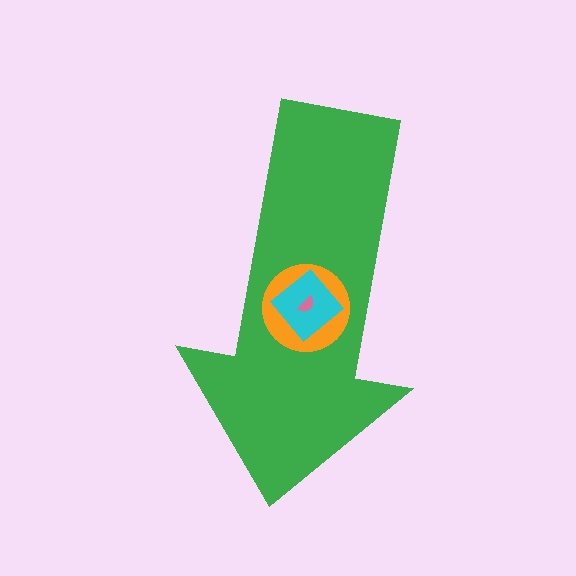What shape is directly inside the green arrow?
The orange circle.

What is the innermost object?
The pink semicircle.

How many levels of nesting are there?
4.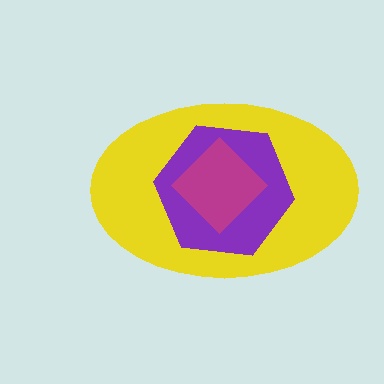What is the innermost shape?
The magenta diamond.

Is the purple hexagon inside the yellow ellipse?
Yes.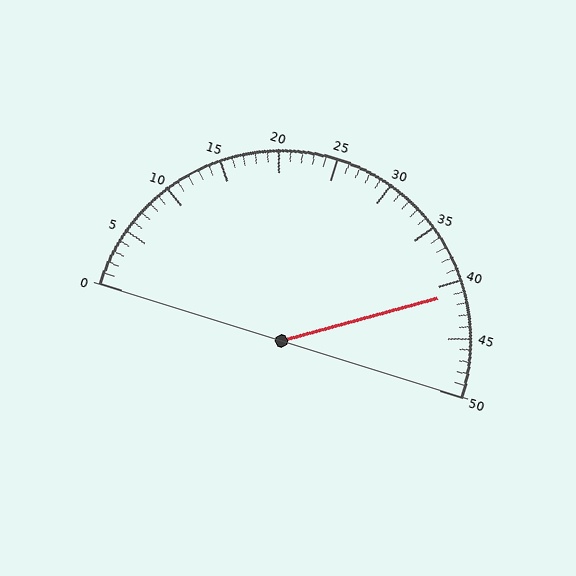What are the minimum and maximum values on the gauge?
The gauge ranges from 0 to 50.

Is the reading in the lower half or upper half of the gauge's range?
The reading is in the upper half of the range (0 to 50).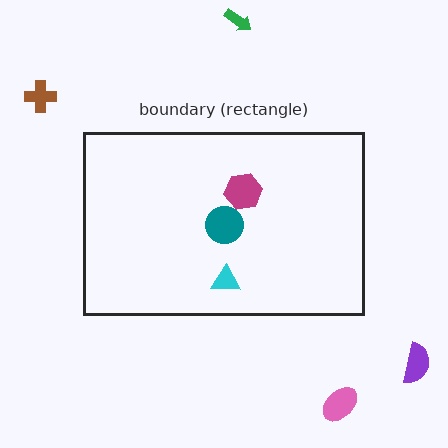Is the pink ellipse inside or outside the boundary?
Outside.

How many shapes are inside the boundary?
3 inside, 4 outside.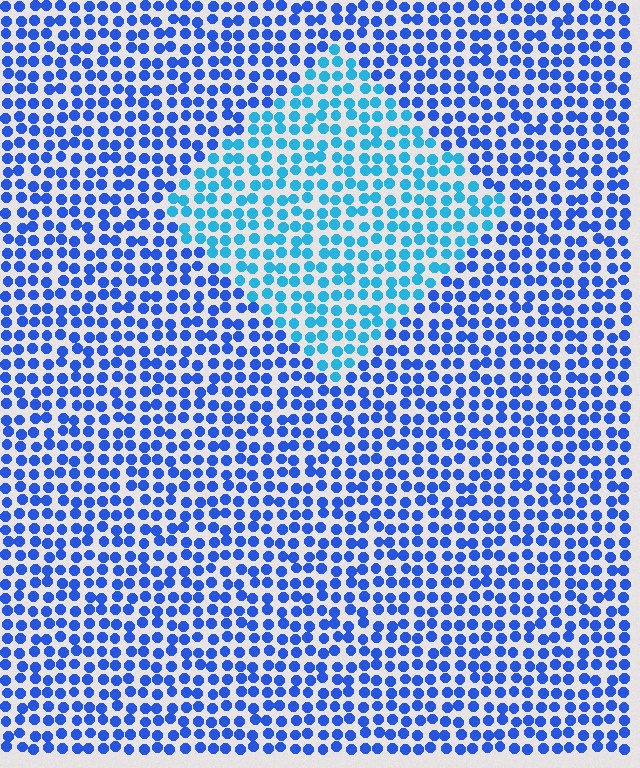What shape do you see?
I see a diamond.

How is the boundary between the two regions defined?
The boundary is defined purely by a slight shift in hue (about 31 degrees). Spacing, size, and orientation are identical on both sides.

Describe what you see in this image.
The image is filled with small blue elements in a uniform arrangement. A diamond-shaped region is visible where the elements are tinted to a slightly different hue, forming a subtle color boundary.